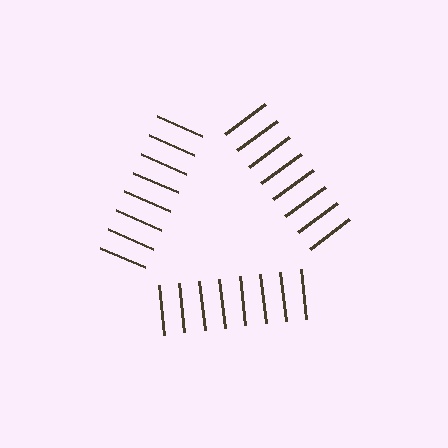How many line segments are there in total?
24 — 8 along each of the 3 edges.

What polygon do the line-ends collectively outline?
An illusory triangle — the line segments terminate on its edges but no continuous stroke is drawn.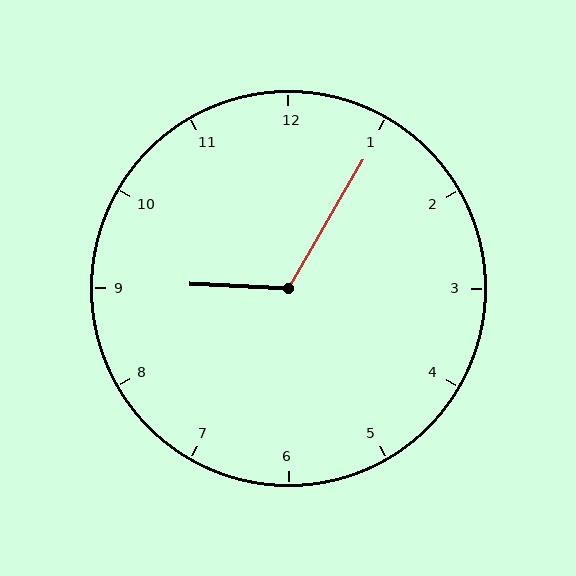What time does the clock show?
9:05.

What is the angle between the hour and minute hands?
Approximately 118 degrees.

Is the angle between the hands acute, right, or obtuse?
It is obtuse.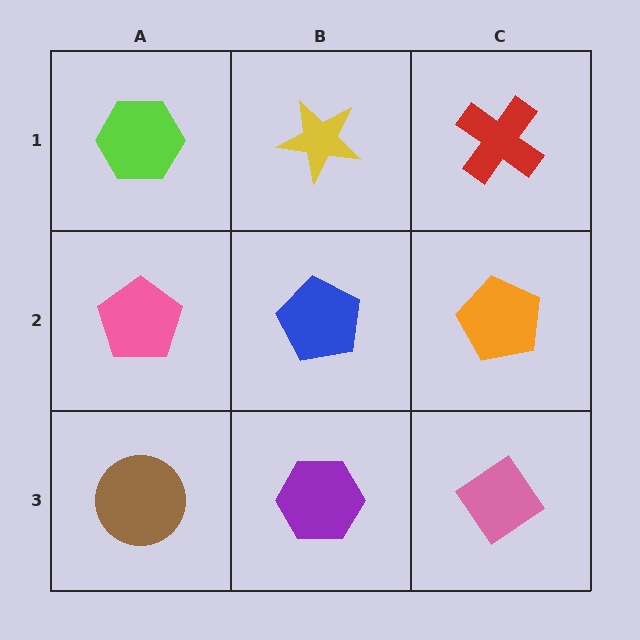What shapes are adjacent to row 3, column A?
A pink pentagon (row 2, column A), a purple hexagon (row 3, column B).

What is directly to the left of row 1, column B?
A lime hexagon.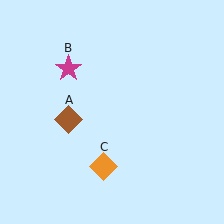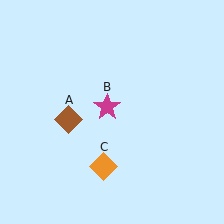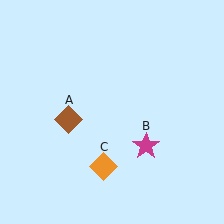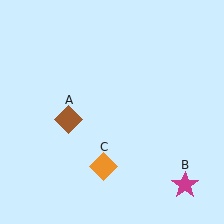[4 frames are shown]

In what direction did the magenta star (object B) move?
The magenta star (object B) moved down and to the right.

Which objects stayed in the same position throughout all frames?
Brown diamond (object A) and orange diamond (object C) remained stationary.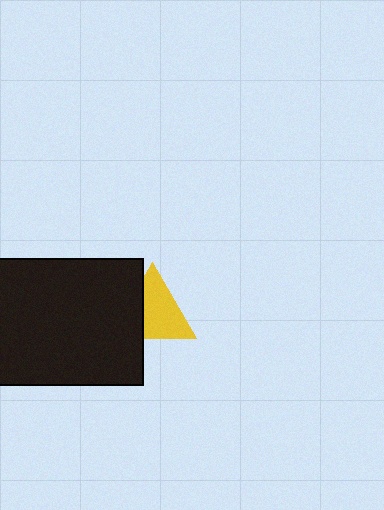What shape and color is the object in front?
The object in front is a black rectangle.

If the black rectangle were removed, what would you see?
You would see the complete yellow triangle.